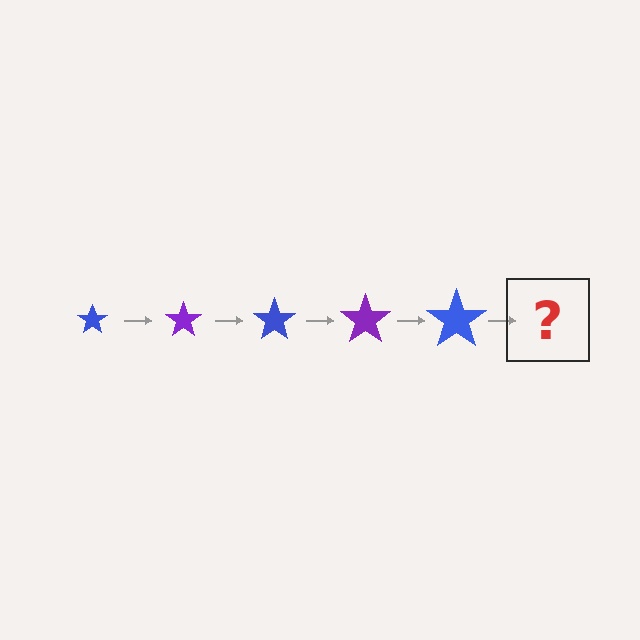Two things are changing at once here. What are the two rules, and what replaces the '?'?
The two rules are that the star grows larger each step and the color cycles through blue and purple. The '?' should be a purple star, larger than the previous one.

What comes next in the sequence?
The next element should be a purple star, larger than the previous one.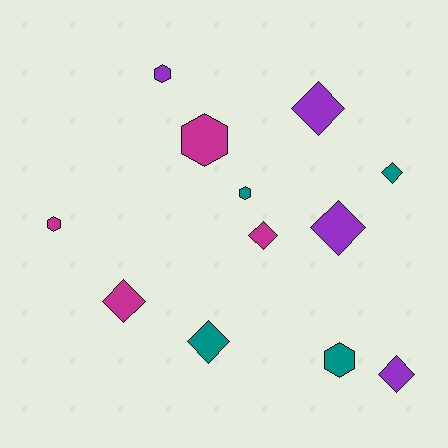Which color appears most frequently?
Teal, with 4 objects.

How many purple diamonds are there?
There are 3 purple diamonds.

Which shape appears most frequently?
Diamond, with 7 objects.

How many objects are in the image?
There are 12 objects.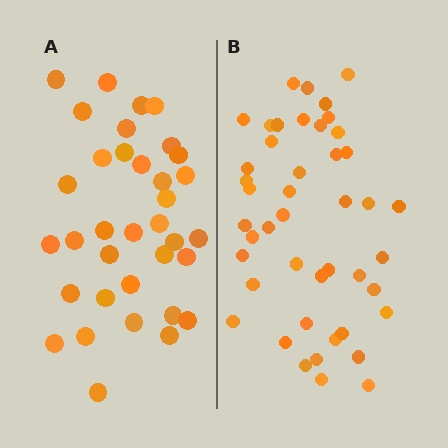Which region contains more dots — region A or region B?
Region B (the right region) has more dots.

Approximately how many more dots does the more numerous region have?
Region B has roughly 10 or so more dots than region A.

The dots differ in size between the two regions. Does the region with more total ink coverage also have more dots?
No. Region A has more total ink coverage because its dots are larger, but region B actually contains more individual dots. Total area can be misleading — the number of items is what matters here.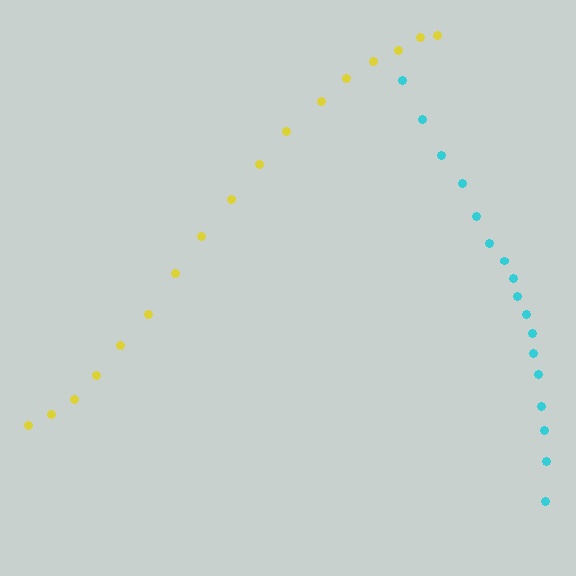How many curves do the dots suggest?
There are 2 distinct paths.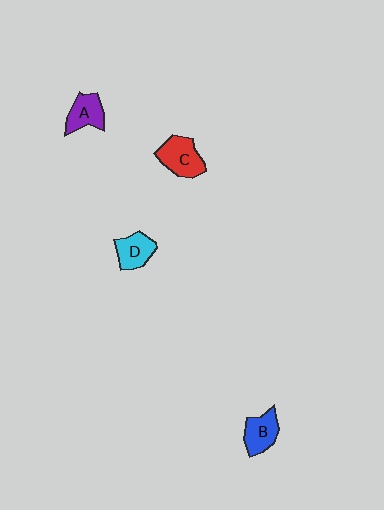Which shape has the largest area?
Shape C (red).